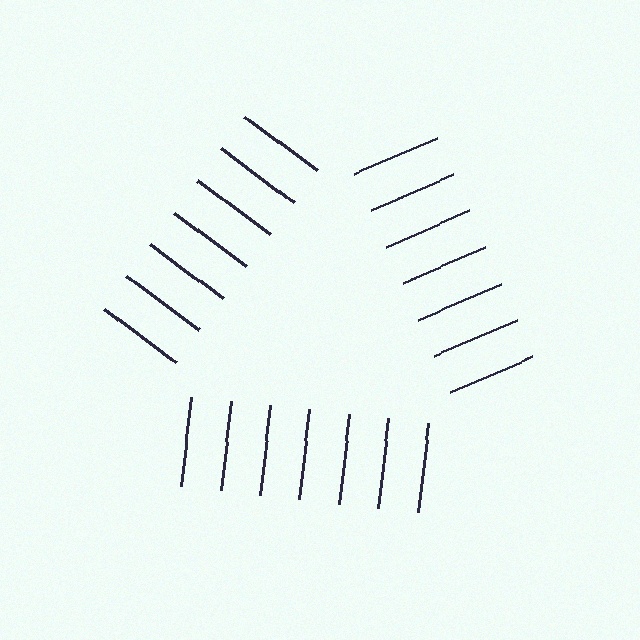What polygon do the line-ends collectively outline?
An illusory triangle — the line segments terminate on its edges but no continuous stroke is drawn.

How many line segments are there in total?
21 — 7 along each of the 3 edges.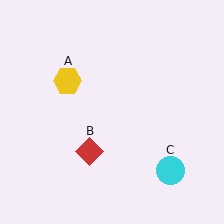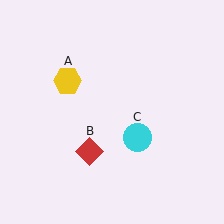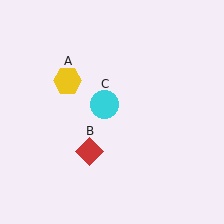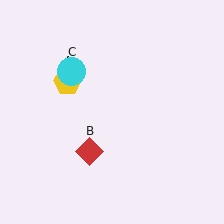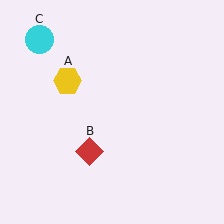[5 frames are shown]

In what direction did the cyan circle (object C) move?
The cyan circle (object C) moved up and to the left.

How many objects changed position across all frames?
1 object changed position: cyan circle (object C).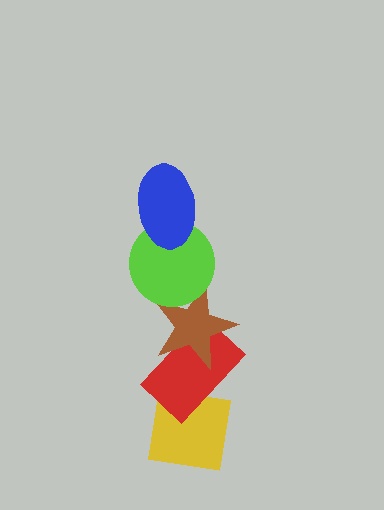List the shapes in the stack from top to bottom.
From top to bottom: the blue ellipse, the lime circle, the brown star, the red rectangle, the yellow square.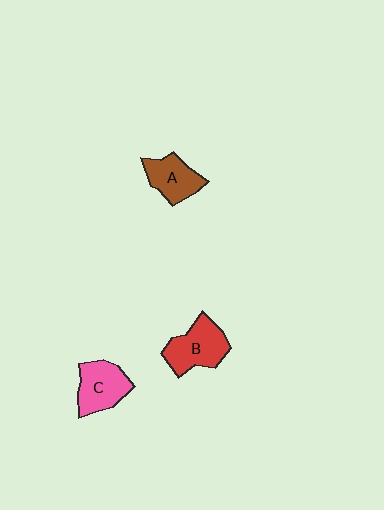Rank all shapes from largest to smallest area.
From largest to smallest: B (red), C (pink), A (brown).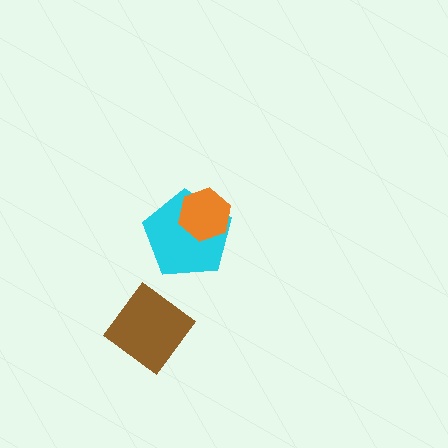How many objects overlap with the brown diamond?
0 objects overlap with the brown diamond.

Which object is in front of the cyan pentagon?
The orange hexagon is in front of the cyan pentagon.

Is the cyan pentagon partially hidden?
Yes, it is partially covered by another shape.